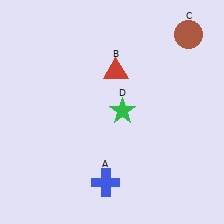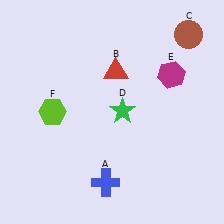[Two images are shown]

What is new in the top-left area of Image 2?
A lime hexagon (F) was added in the top-left area of Image 2.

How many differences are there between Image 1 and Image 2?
There are 2 differences between the two images.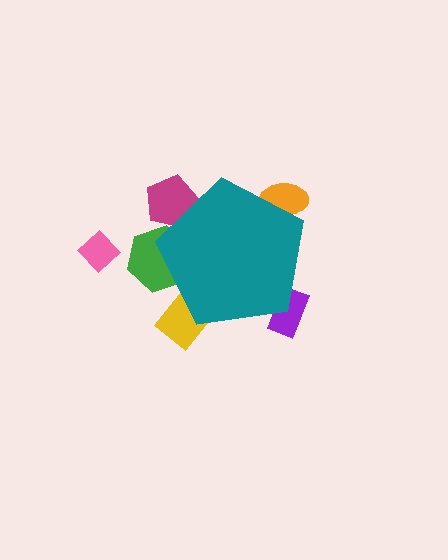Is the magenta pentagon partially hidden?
Yes, the magenta pentagon is partially hidden behind the teal pentagon.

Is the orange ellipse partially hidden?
Yes, the orange ellipse is partially hidden behind the teal pentagon.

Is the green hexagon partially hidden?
Yes, the green hexagon is partially hidden behind the teal pentagon.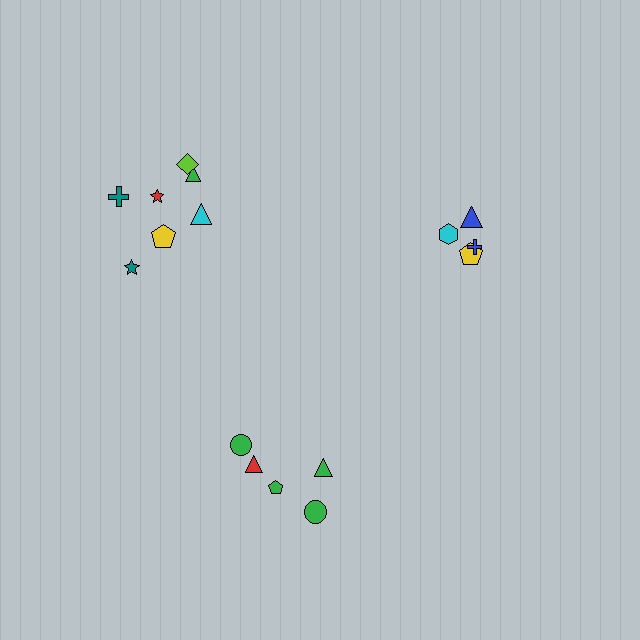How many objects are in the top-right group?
There are 4 objects.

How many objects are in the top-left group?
There are 7 objects.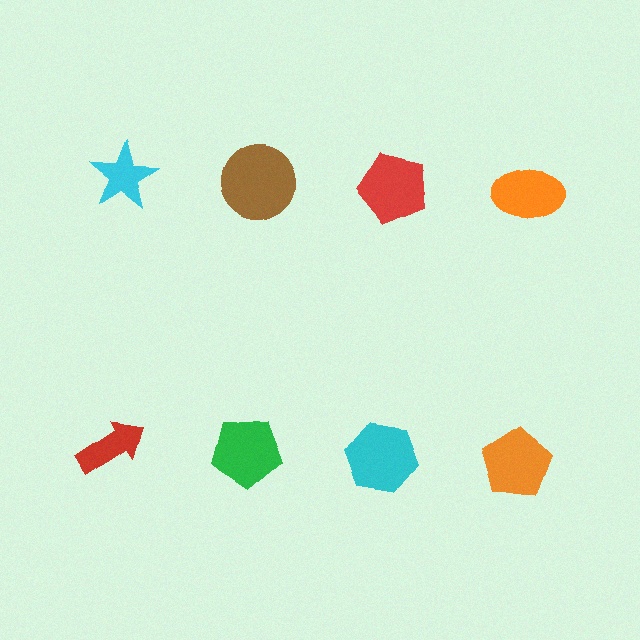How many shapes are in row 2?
4 shapes.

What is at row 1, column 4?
An orange ellipse.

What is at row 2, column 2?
A green pentagon.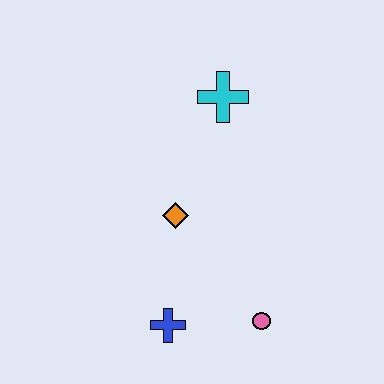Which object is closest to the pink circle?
The blue cross is closest to the pink circle.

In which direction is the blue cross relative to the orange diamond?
The blue cross is below the orange diamond.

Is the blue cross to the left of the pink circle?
Yes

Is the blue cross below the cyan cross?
Yes